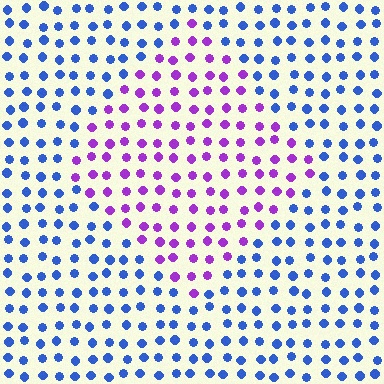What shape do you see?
I see a diamond.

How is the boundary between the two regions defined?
The boundary is defined purely by a slight shift in hue (about 61 degrees). Spacing, size, and orientation are identical on both sides.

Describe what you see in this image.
The image is filled with small blue elements in a uniform arrangement. A diamond-shaped region is visible where the elements are tinted to a slightly different hue, forming a subtle color boundary.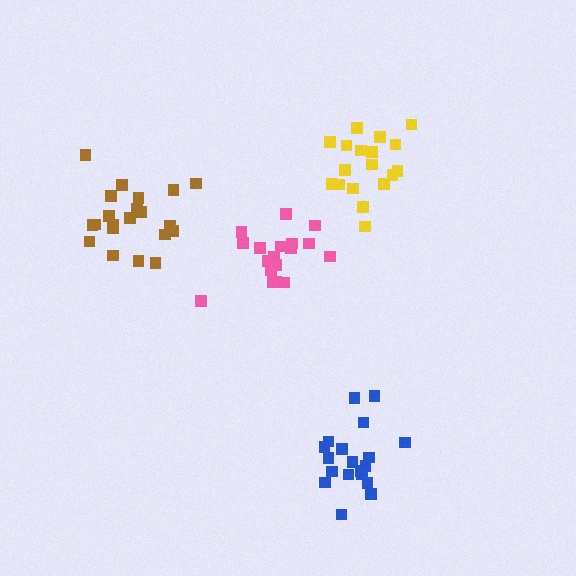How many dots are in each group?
Group 1: 21 dots, Group 2: 19 dots, Group 3: 19 dots, Group 4: 18 dots (77 total).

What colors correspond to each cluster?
The clusters are colored: brown, pink, blue, yellow.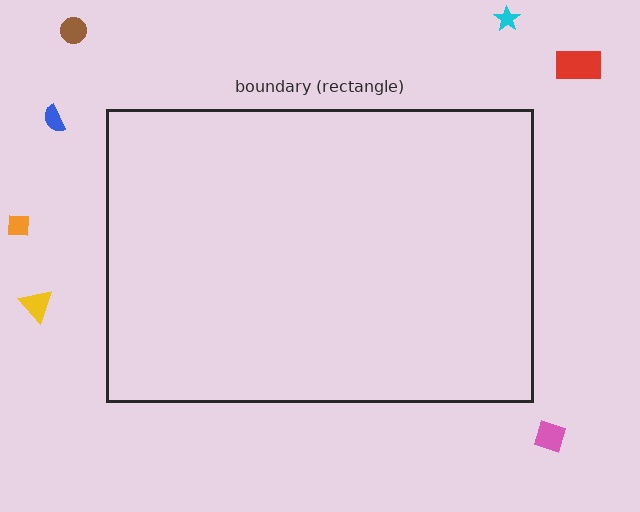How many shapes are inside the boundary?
0 inside, 7 outside.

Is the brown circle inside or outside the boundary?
Outside.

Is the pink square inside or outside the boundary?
Outside.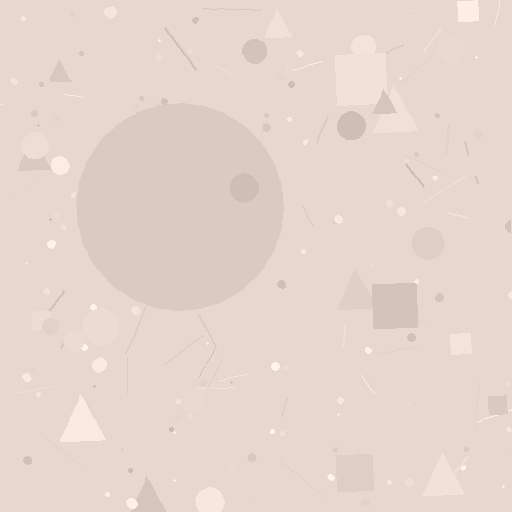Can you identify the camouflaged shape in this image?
The camouflaged shape is a circle.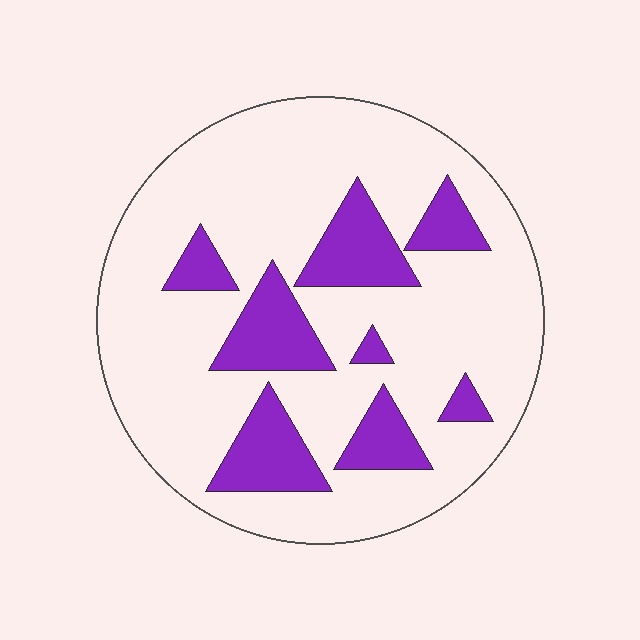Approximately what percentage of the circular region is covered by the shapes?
Approximately 20%.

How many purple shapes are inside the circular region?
8.